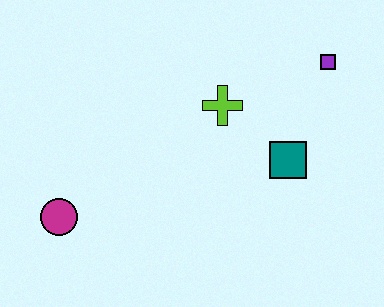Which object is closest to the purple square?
The teal square is closest to the purple square.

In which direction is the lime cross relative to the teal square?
The lime cross is to the left of the teal square.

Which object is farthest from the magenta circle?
The purple square is farthest from the magenta circle.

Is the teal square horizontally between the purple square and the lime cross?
Yes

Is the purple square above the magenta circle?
Yes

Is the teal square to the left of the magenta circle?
No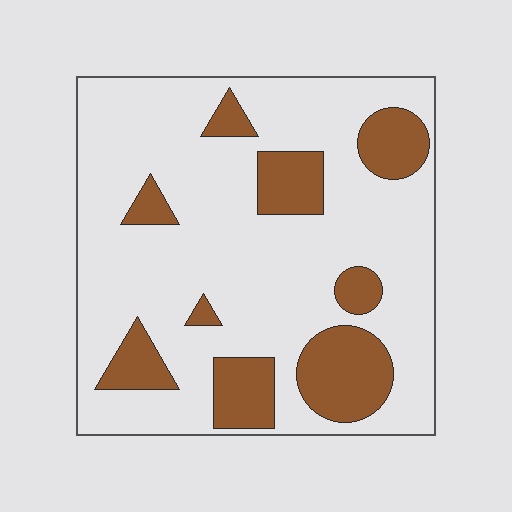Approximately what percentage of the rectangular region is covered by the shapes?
Approximately 25%.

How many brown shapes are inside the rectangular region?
9.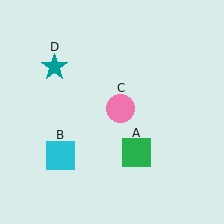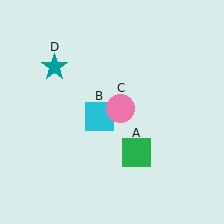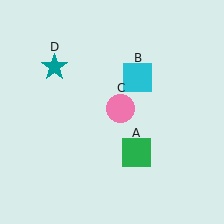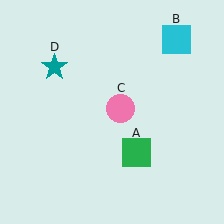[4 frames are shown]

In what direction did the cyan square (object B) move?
The cyan square (object B) moved up and to the right.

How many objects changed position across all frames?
1 object changed position: cyan square (object B).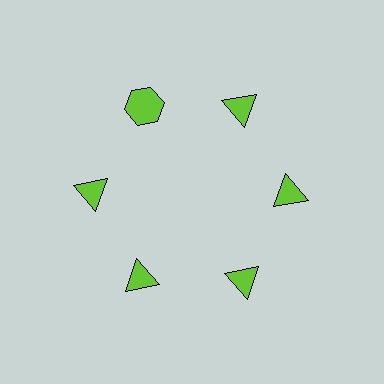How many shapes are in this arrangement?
There are 6 shapes arranged in a ring pattern.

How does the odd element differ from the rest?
It has a different shape: hexagon instead of triangle.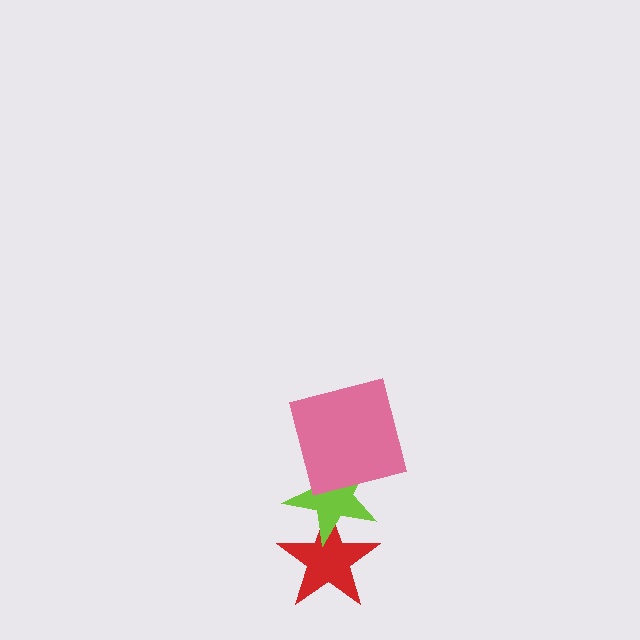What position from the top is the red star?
The red star is 3rd from the top.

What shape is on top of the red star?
The lime star is on top of the red star.